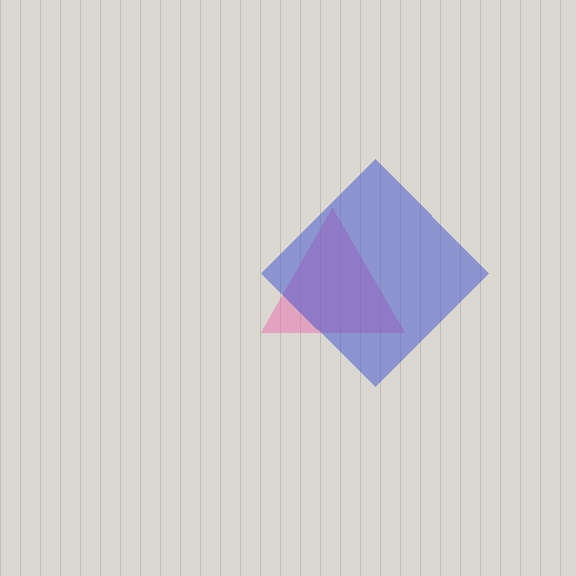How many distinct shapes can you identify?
There are 2 distinct shapes: a pink triangle, a blue diamond.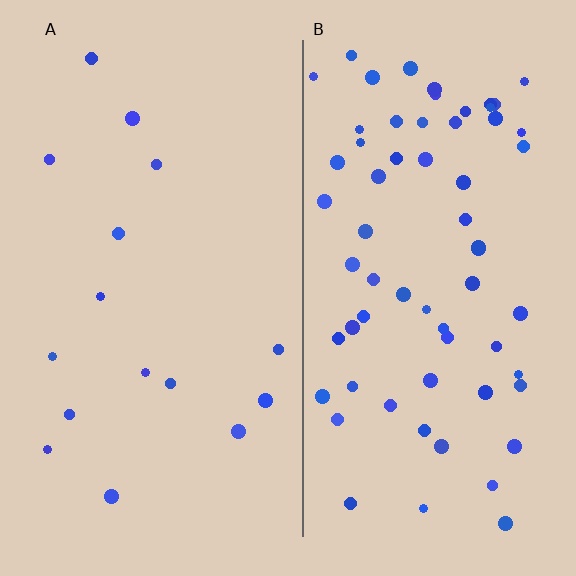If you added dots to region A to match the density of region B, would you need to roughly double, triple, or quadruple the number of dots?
Approximately quadruple.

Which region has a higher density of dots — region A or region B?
B (the right).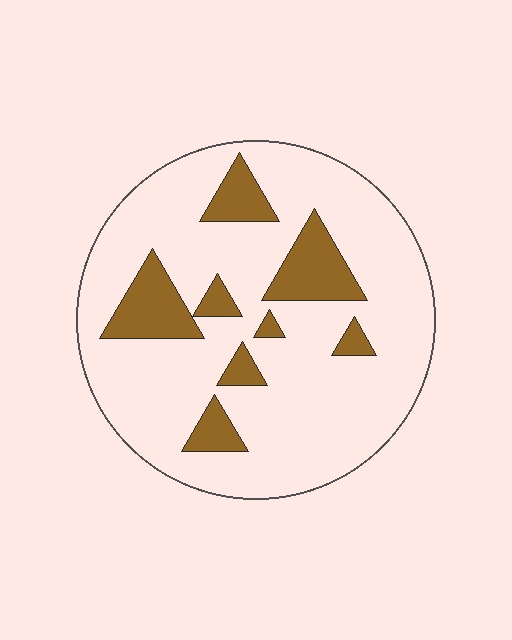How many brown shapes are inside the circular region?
8.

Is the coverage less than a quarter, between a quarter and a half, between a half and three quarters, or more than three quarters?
Less than a quarter.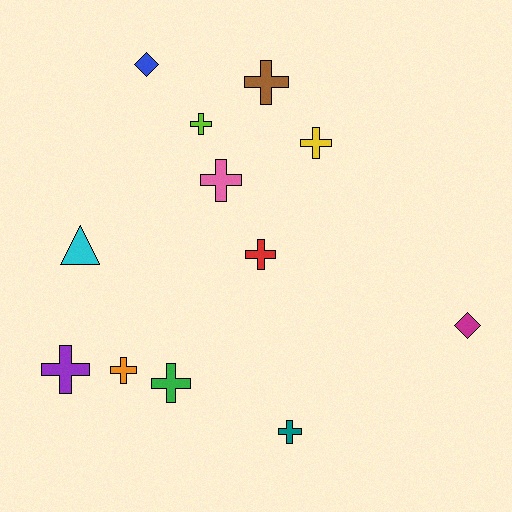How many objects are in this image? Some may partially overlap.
There are 12 objects.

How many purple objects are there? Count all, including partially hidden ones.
There is 1 purple object.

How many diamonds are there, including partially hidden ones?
There are 2 diamonds.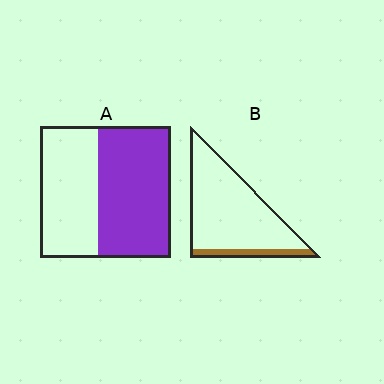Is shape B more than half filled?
No.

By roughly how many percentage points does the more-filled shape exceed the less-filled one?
By roughly 45 percentage points (A over B).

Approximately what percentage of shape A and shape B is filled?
A is approximately 55% and B is approximately 15%.